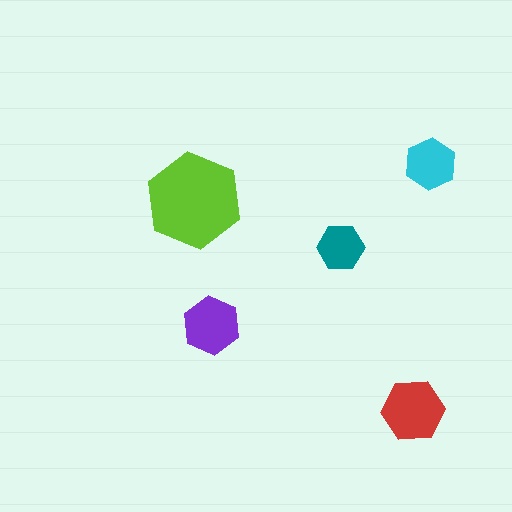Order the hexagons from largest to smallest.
the lime one, the red one, the purple one, the cyan one, the teal one.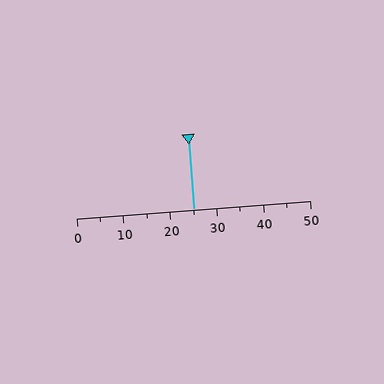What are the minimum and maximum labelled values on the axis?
The axis runs from 0 to 50.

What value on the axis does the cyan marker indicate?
The marker indicates approximately 25.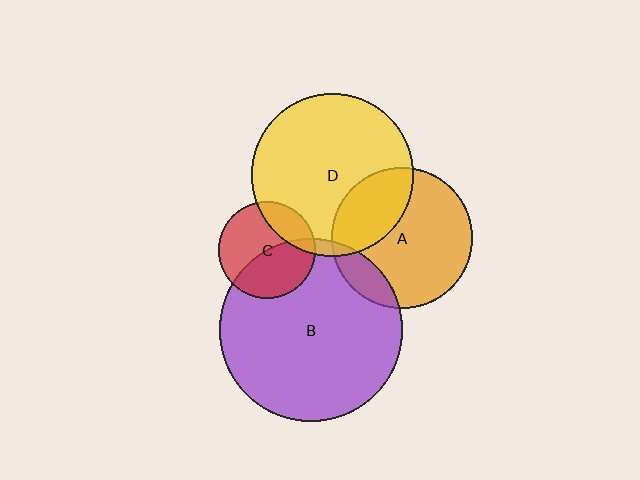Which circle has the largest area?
Circle B (purple).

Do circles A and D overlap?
Yes.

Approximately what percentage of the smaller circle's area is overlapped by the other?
Approximately 30%.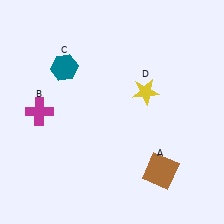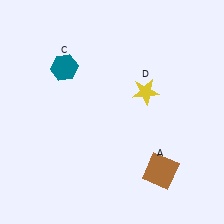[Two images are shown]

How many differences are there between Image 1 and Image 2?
There is 1 difference between the two images.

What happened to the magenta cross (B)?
The magenta cross (B) was removed in Image 2. It was in the top-left area of Image 1.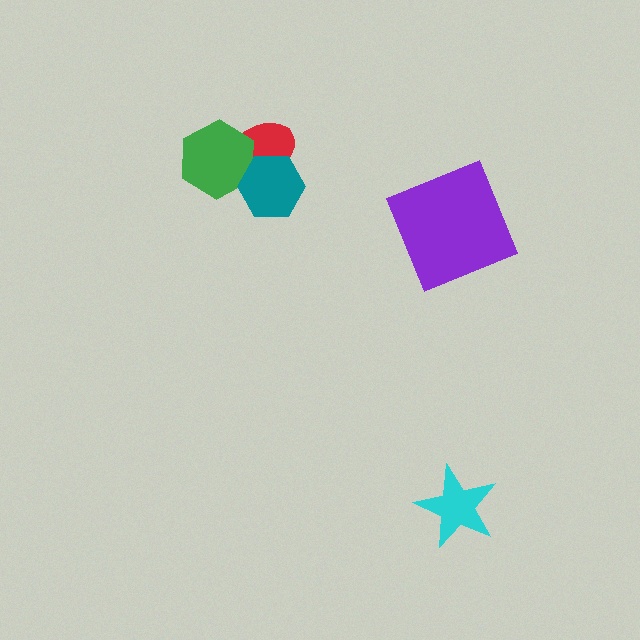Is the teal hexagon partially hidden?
No, no other shape covers it.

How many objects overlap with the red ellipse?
2 objects overlap with the red ellipse.